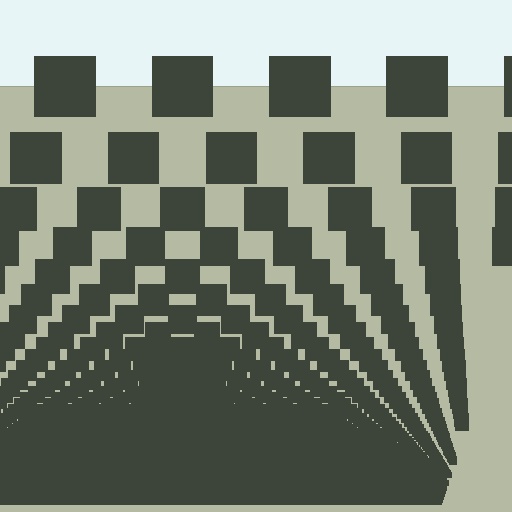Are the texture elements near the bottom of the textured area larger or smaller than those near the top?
Smaller. The gradient is inverted — elements near the bottom are smaller and denser.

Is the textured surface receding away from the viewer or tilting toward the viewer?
The surface appears to tilt toward the viewer. Texture elements get larger and sparser toward the top.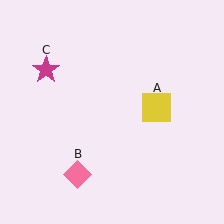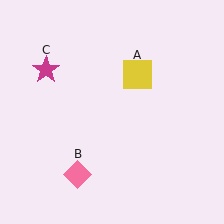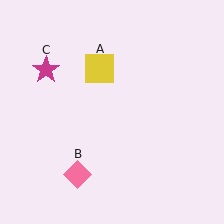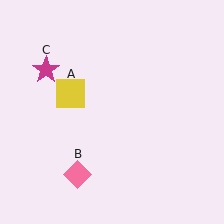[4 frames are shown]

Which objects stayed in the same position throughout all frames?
Pink diamond (object B) and magenta star (object C) remained stationary.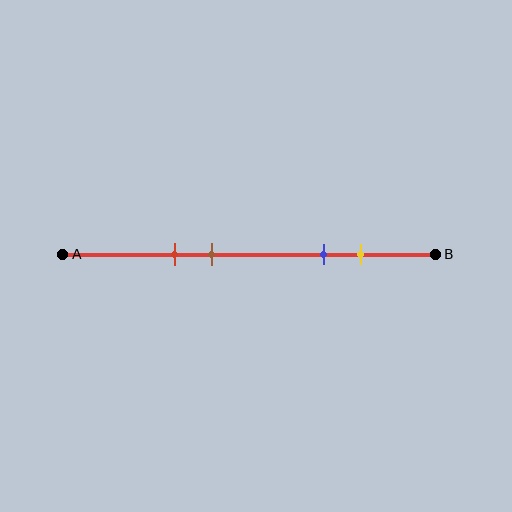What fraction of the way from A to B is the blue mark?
The blue mark is approximately 70% (0.7) of the way from A to B.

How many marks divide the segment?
There are 4 marks dividing the segment.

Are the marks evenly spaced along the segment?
No, the marks are not evenly spaced.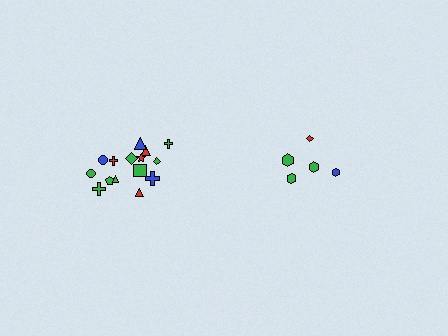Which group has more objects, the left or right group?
The left group.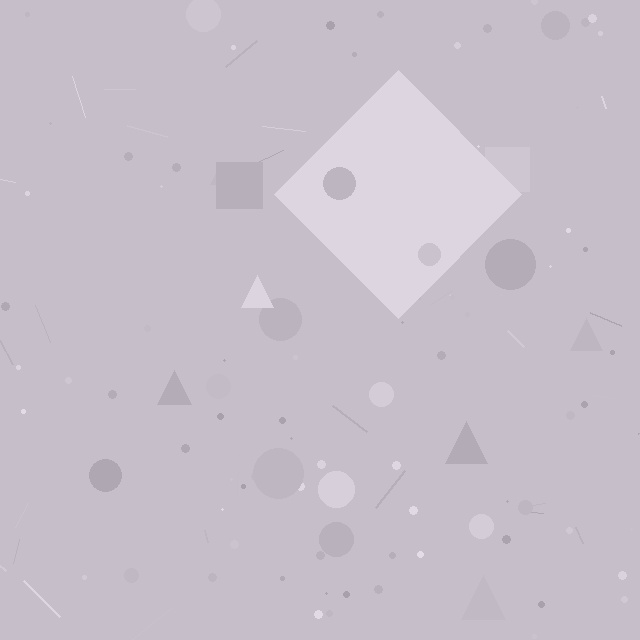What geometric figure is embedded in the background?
A diamond is embedded in the background.